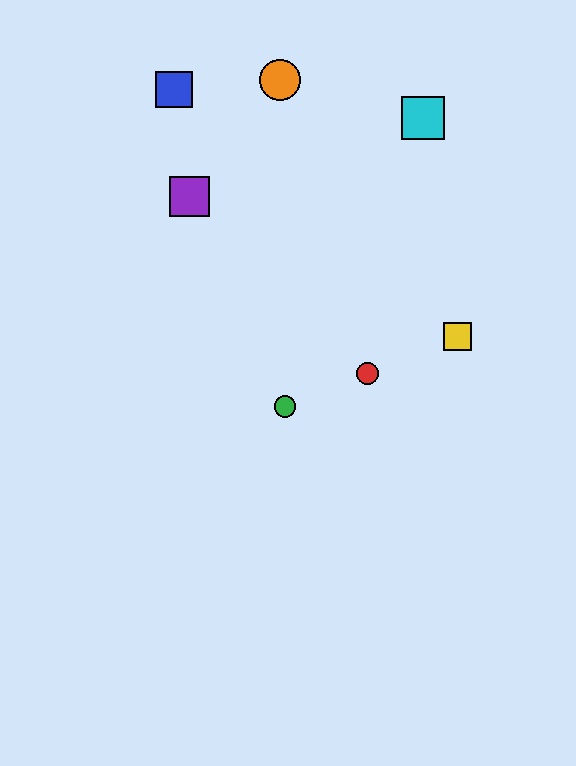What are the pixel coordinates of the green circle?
The green circle is at (285, 407).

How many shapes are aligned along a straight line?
3 shapes (the red circle, the green circle, the yellow square) are aligned along a straight line.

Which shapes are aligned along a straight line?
The red circle, the green circle, the yellow square are aligned along a straight line.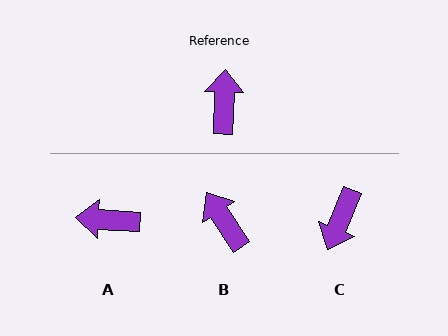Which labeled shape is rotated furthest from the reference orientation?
C, about 159 degrees away.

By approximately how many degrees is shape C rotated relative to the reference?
Approximately 159 degrees counter-clockwise.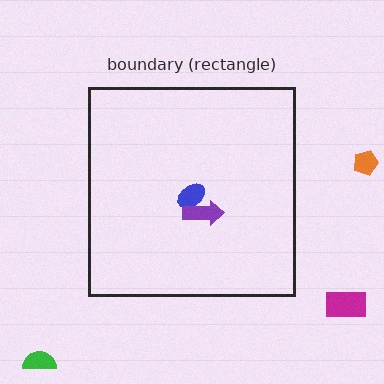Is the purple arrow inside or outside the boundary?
Inside.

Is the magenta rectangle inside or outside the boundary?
Outside.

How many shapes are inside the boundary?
2 inside, 3 outside.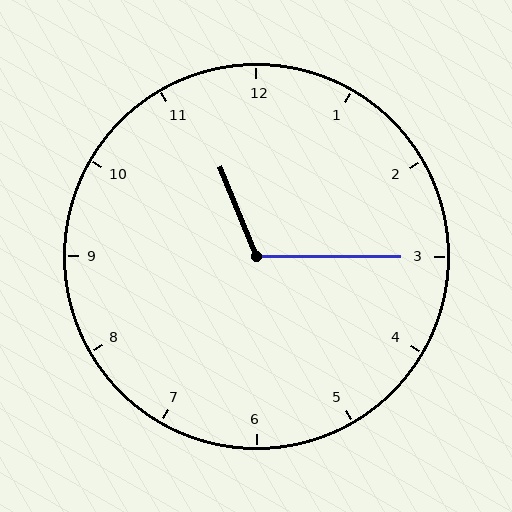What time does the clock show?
11:15.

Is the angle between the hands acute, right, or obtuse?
It is obtuse.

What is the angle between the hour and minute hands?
Approximately 112 degrees.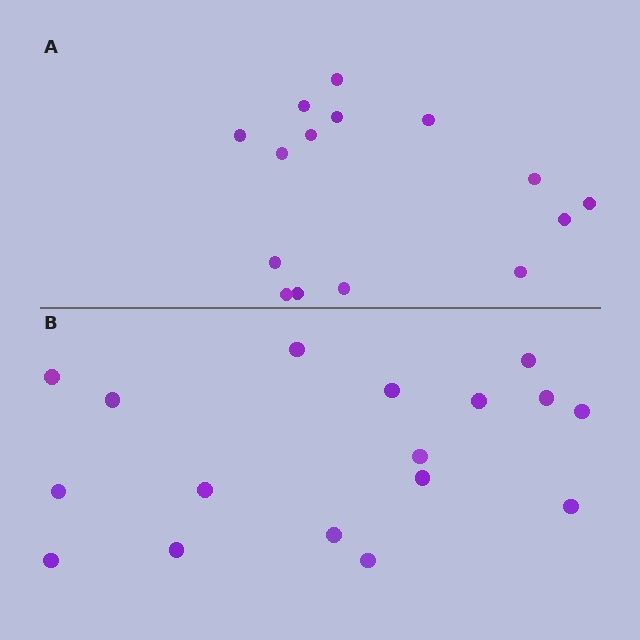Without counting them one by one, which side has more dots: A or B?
Region B (the bottom region) has more dots.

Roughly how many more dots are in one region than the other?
Region B has just a few more — roughly 2 or 3 more dots than region A.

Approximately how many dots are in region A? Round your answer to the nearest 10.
About 20 dots. (The exact count is 15, which rounds to 20.)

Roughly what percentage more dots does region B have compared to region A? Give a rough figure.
About 15% more.